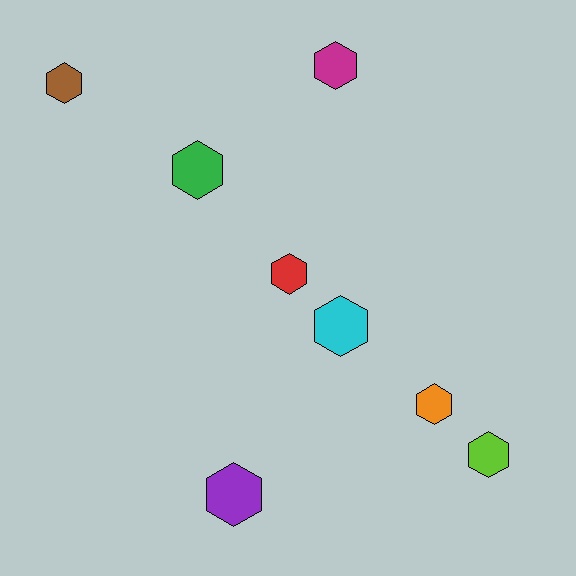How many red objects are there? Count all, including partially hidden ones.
There is 1 red object.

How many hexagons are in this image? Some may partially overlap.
There are 8 hexagons.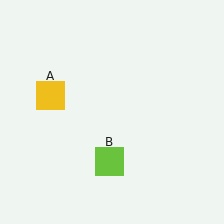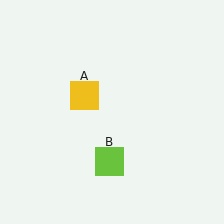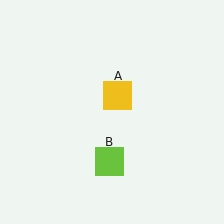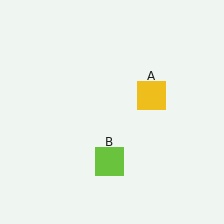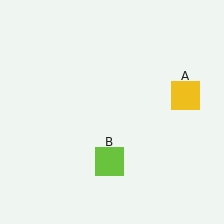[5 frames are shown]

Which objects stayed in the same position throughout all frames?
Lime square (object B) remained stationary.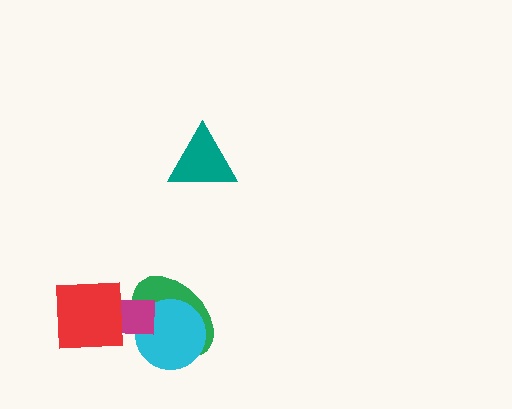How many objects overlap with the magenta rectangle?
3 objects overlap with the magenta rectangle.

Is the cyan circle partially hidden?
Yes, it is partially covered by another shape.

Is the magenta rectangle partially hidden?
Yes, it is partially covered by another shape.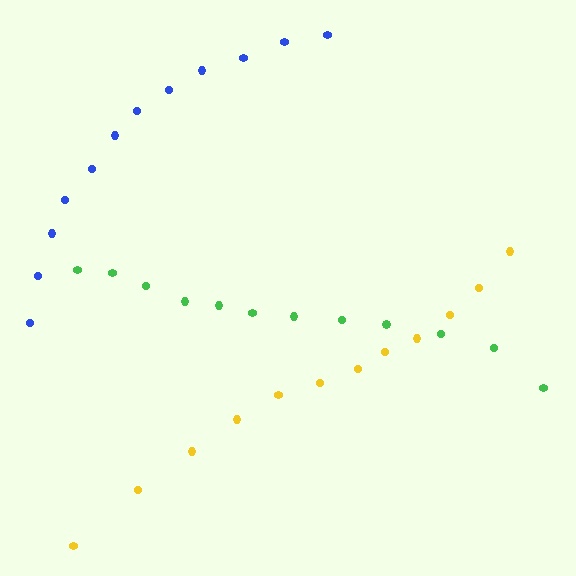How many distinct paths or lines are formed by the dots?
There are 3 distinct paths.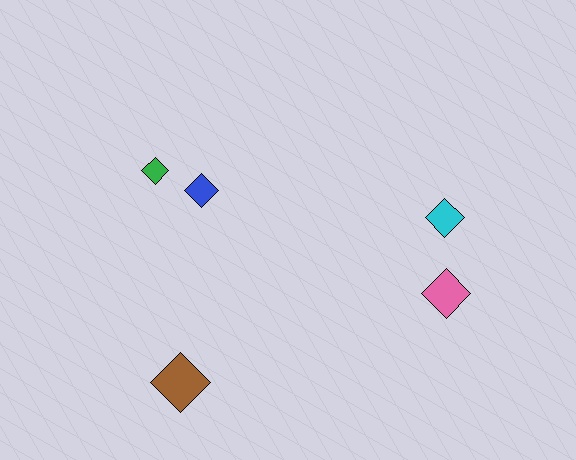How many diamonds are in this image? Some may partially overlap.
There are 5 diamonds.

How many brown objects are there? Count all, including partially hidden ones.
There is 1 brown object.